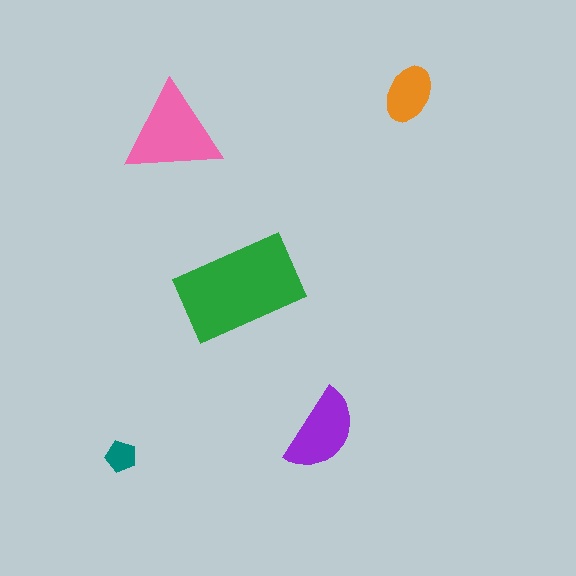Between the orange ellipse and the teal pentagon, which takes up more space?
The orange ellipse.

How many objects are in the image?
There are 5 objects in the image.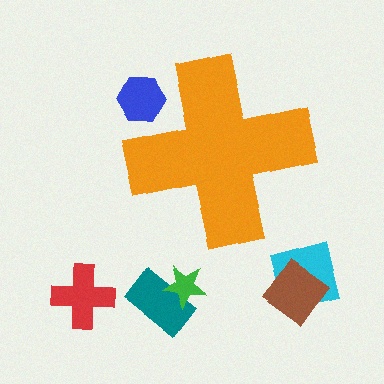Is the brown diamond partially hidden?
No, the brown diamond is fully visible.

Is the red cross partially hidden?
No, the red cross is fully visible.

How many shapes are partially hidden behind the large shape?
1 shape is partially hidden.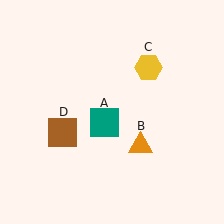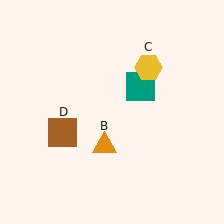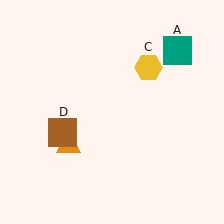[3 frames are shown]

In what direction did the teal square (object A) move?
The teal square (object A) moved up and to the right.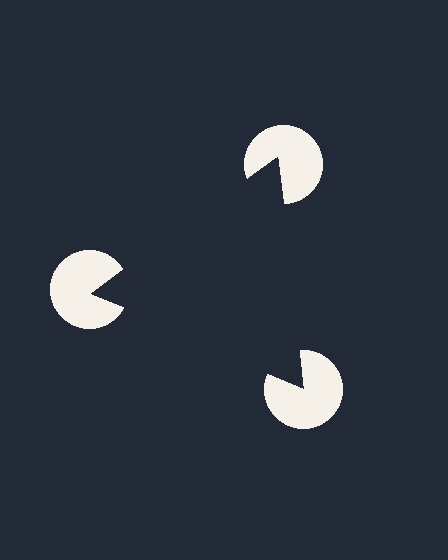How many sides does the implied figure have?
3 sides.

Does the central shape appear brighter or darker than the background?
It typically appears slightly darker than the background, even though no actual brightness change is drawn.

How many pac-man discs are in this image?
There are 3 — one at each vertex of the illusory triangle.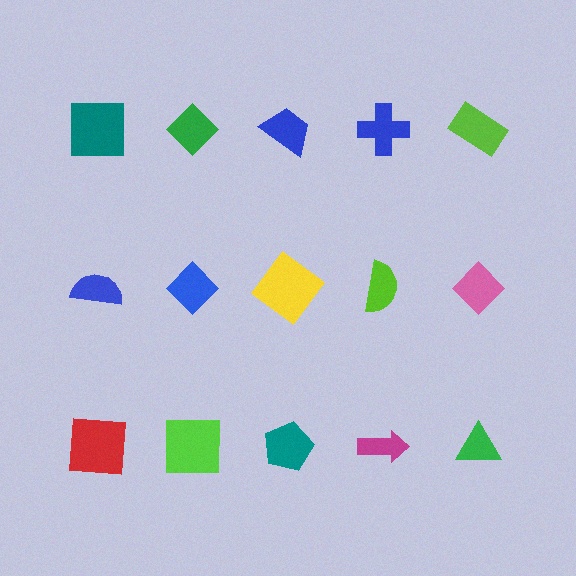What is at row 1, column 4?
A blue cross.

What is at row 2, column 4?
A lime semicircle.